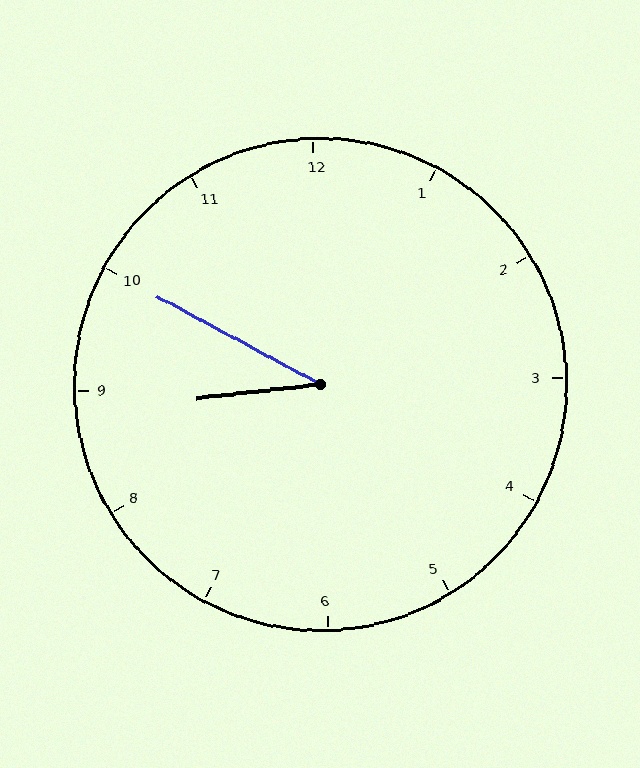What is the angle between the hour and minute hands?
Approximately 35 degrees.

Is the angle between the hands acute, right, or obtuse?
It is acute.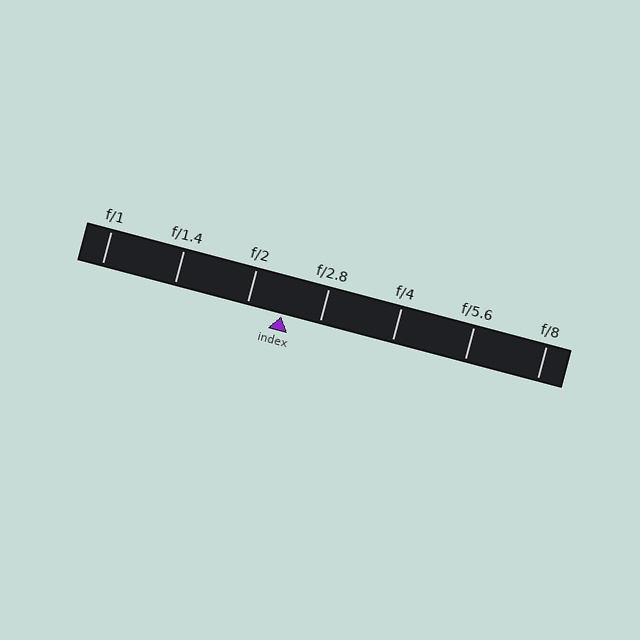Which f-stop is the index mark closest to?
The index mark is closest to f/2.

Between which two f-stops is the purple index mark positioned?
The index mark is between f/2 and f/2.8.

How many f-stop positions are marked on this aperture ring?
There are 7 f-stop positions marked.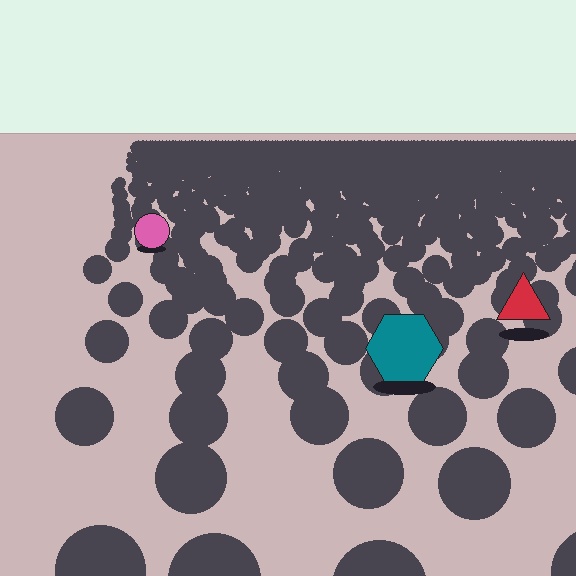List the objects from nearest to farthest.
From nearest to farthest: the teal hexagon, the red triangle, the pink circle.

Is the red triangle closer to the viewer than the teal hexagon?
No. The teal hexagon is closer — you can tell from the texture gradient: the ground texture is coarser near it.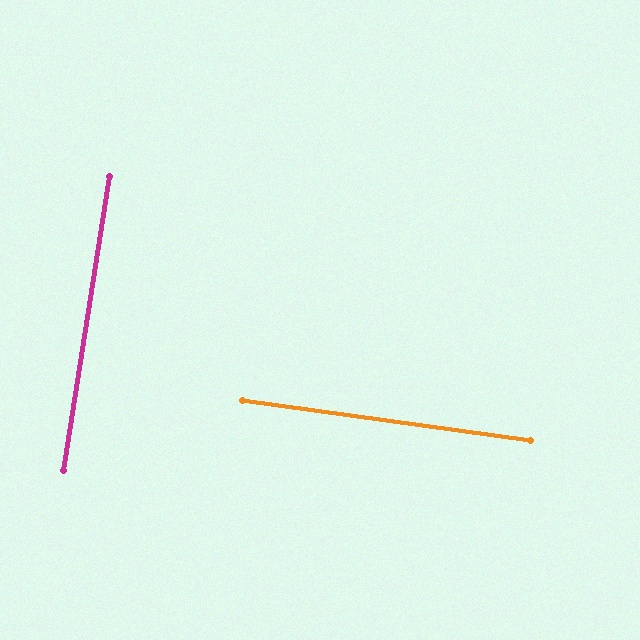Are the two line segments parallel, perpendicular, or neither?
Perpendicular — they meet at approximately 89°.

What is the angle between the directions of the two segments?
Approximately 89 degrees.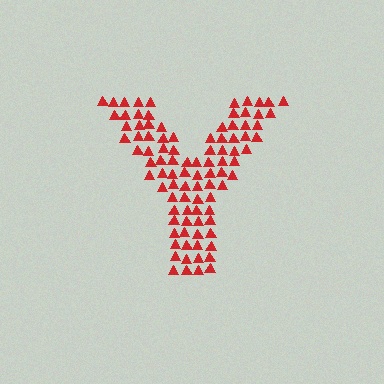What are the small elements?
The small elements are triangles.